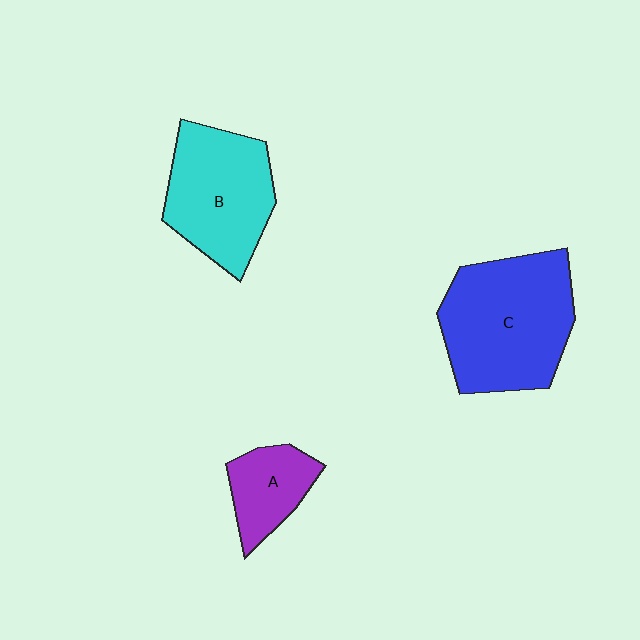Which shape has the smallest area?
Shape A (purple).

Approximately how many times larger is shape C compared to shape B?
Approximately 1.3 times.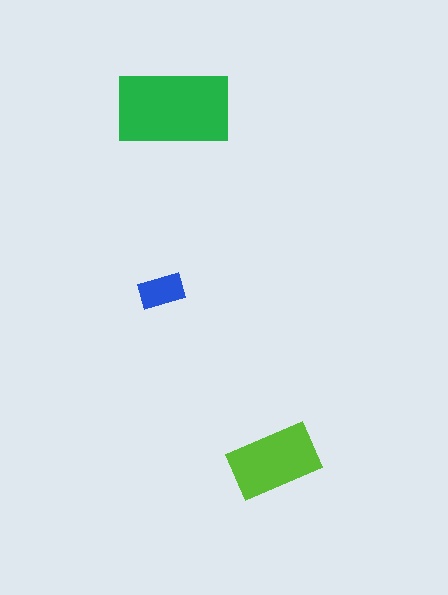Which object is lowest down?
The lime rectangle is bottommost.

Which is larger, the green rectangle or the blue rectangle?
The green one.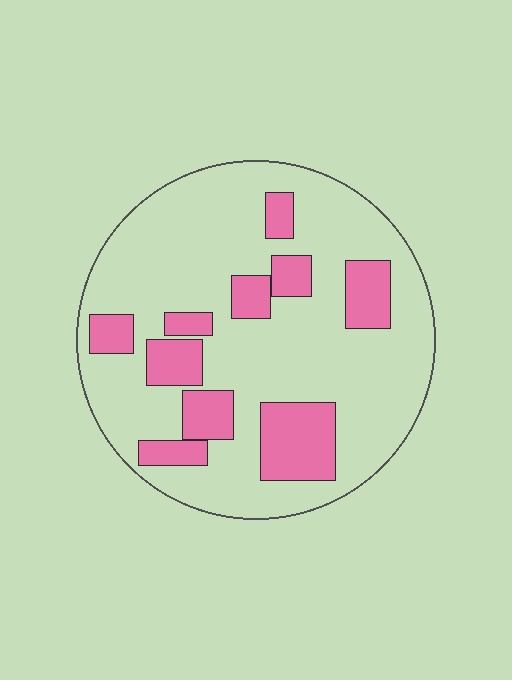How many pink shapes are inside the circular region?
10.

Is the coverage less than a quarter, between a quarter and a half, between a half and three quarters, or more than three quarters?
Less than a quarter.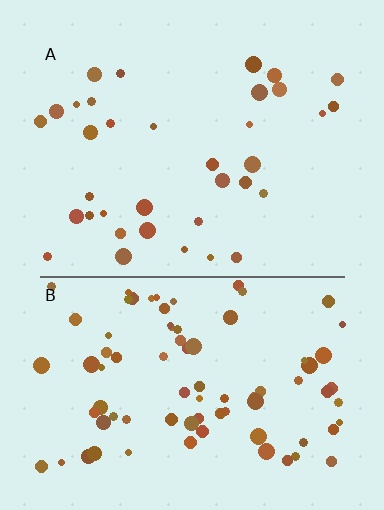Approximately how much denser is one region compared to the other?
Approximately 2.3× — region B over region A.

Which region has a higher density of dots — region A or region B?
B (the bottom).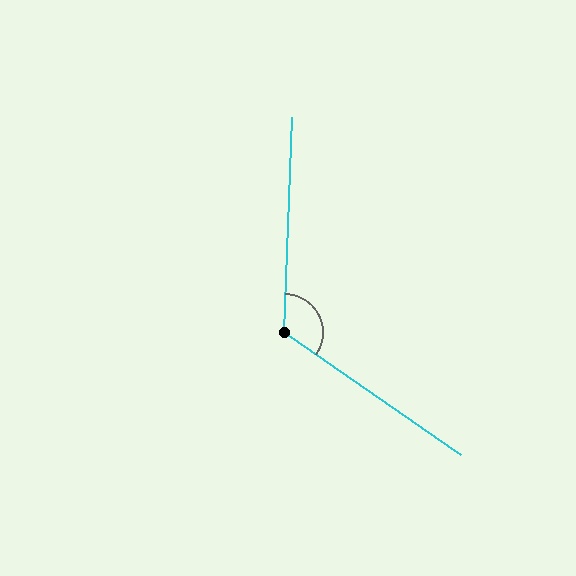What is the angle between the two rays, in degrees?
Approximately 122 degrees.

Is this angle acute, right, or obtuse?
It is obtuse.